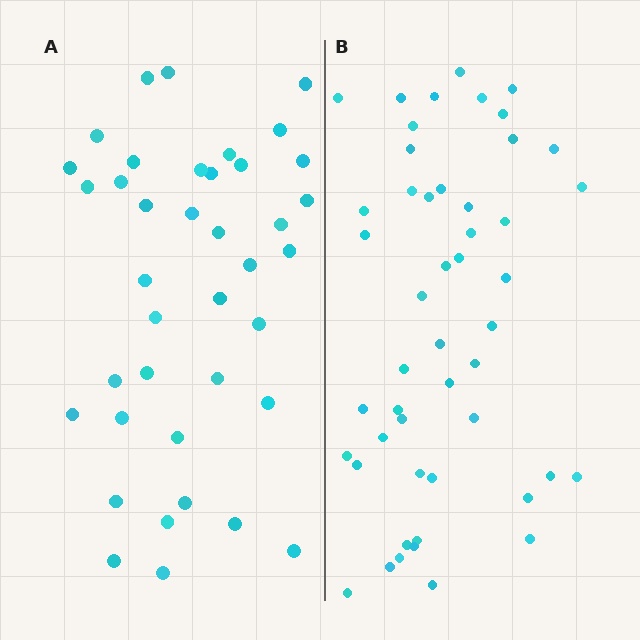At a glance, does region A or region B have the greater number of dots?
Region B (the right region) has more dots.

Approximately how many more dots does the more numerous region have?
Region B has roughly 10 or so more dots than region A.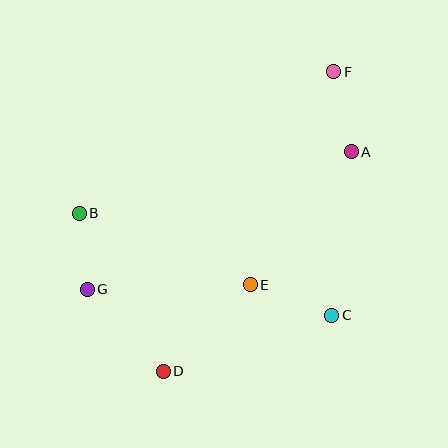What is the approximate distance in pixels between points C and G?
The distance between C and G is approximately 246 pixels.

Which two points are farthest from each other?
Points D and F are farthest from each other.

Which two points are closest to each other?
Points B and G are closest to each other.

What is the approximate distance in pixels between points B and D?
The distance between B and D is approximately 179 pixels.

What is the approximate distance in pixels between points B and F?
The distance between B and F is approximately 291 pixels.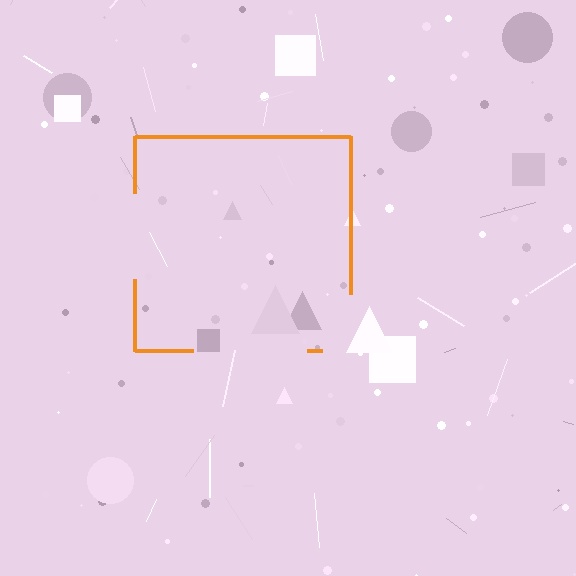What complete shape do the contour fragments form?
The contour fragments form a square.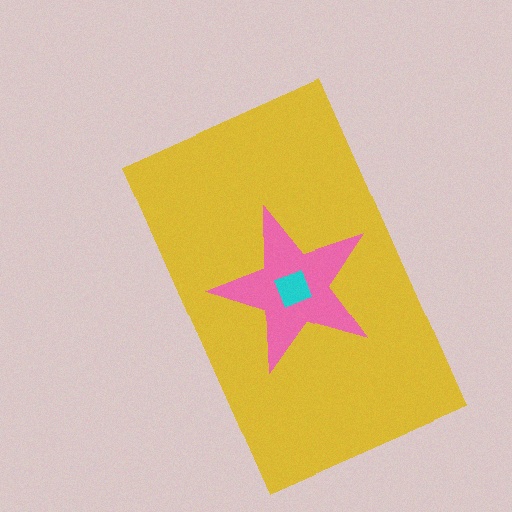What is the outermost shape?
The yellow rectangle.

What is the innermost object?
The cyan square.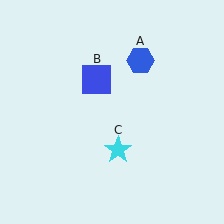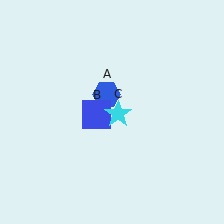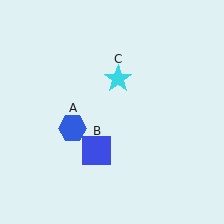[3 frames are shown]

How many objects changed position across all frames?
3 objects changed position: blue hexagon (object A), blue square (object B), cyan star (object C).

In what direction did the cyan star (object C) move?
The cyan star (object C) moved up.